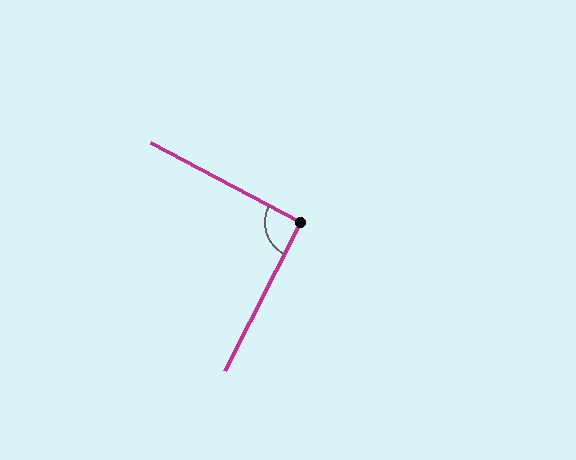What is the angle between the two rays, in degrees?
Approximately 91 degrees.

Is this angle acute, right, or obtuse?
It is approximately a right angle.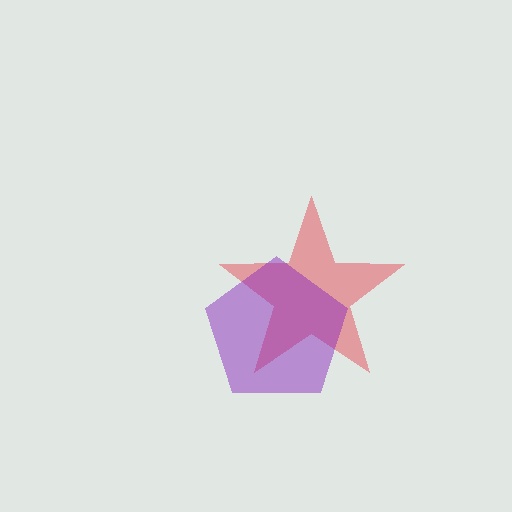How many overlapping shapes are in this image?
There are 2 overlapping shapes in the image.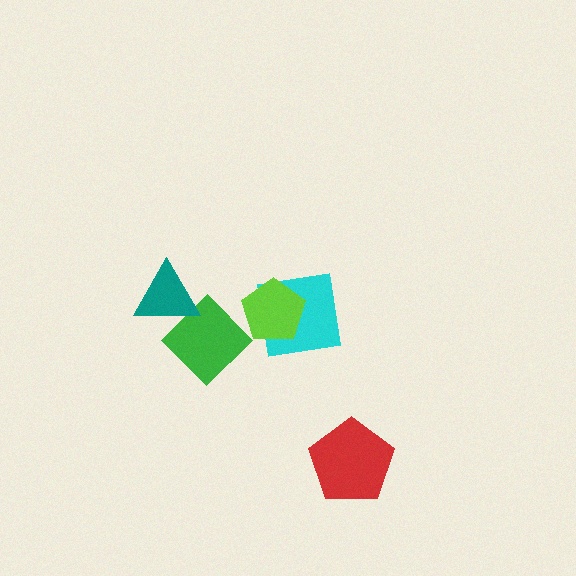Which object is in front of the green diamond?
The teal triangle is in front of the green diamond.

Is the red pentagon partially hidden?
No, no other shape covers it.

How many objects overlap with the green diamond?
1 object overlaps with the green diamond.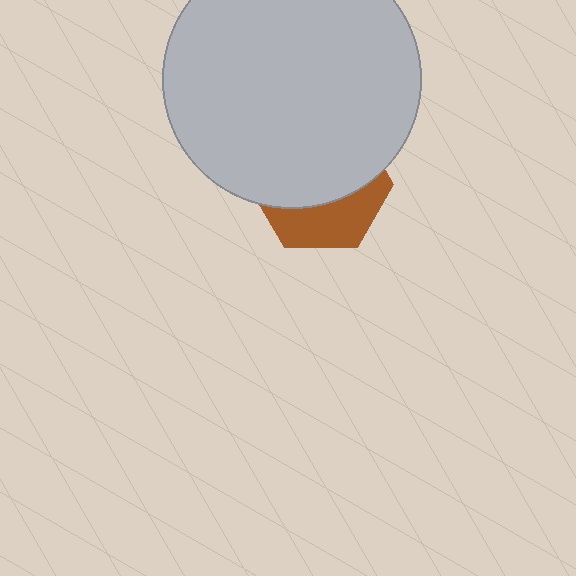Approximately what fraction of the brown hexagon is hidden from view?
Roughly 64% of the brown hexagon is hidden behind the light gray circle.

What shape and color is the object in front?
The object in front is a light gray circle.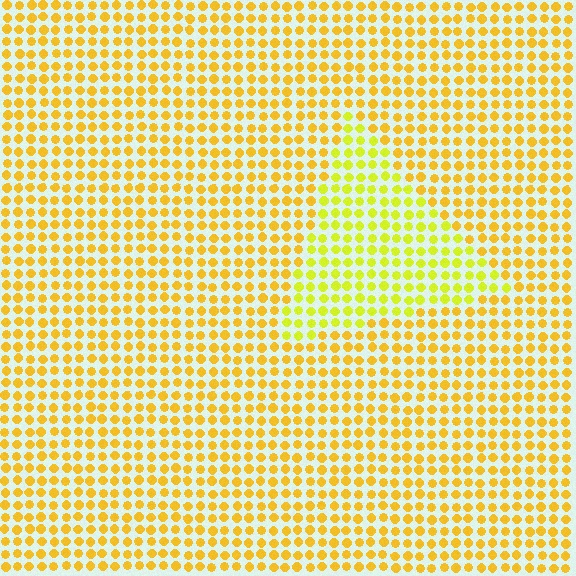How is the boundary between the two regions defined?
The boundary is defined purely by a slight shift in hue (about 24 degrees). Spacing, size, and orientation are identical on both sides.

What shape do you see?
I see a triangle.